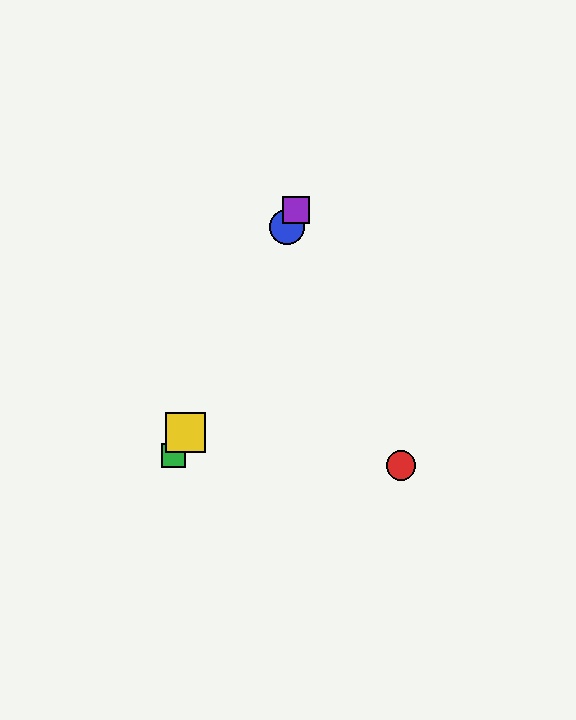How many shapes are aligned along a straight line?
4 shapes (the blue circle, the green square, the yellow square, the purple square) are aligned along a straight line.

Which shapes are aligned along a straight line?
The blue circle, the green square, the yellow square, the purple square are aligned along a straight line.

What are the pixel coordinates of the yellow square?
The yellow square is at (185, 433).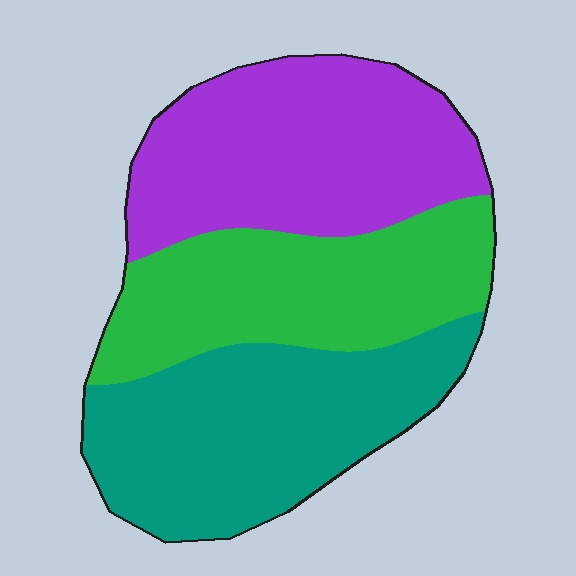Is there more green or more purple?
Purple.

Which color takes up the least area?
Green, at roughly 30%.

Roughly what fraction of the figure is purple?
Purple takes up about one third (1/3) of the figure.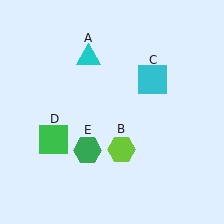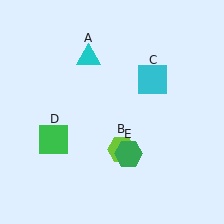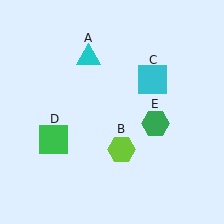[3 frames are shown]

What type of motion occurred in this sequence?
The green hexagon (object E) rotated counterclockwise around the center of the scene.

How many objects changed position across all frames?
1 object changed position: green hexagon (object E).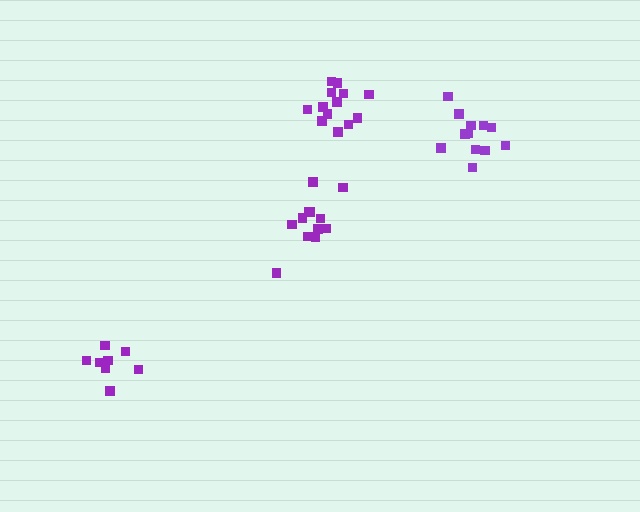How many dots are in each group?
Group 1: 8 dots, Group 2: 12 dots, Group 3: 13 dots, Group 4: 13 dots (46 total).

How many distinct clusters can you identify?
There are 4 distinct clusters.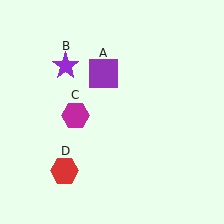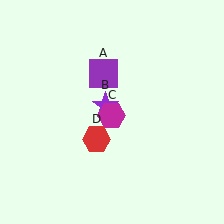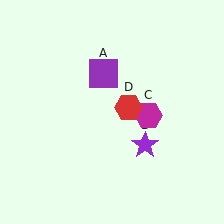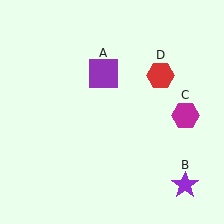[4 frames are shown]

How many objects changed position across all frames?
3 objects changed position: purple star (object B), magenta hexagon (object C), red hexagon (object D).